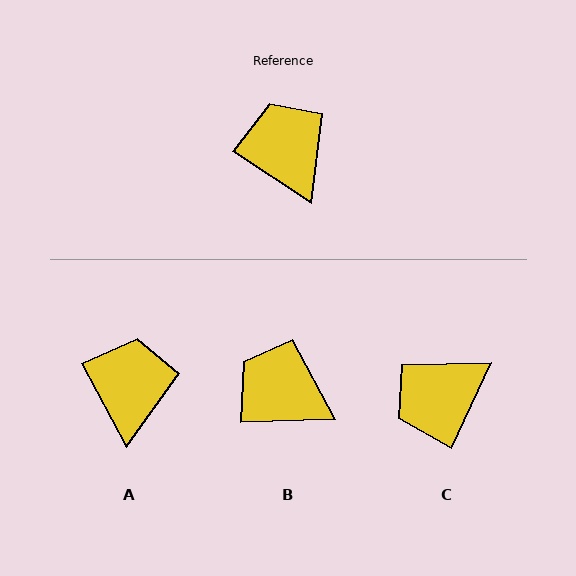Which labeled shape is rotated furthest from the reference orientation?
C, about 98 degrees away.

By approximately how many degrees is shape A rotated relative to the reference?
Approximately 28 degrees clockwise.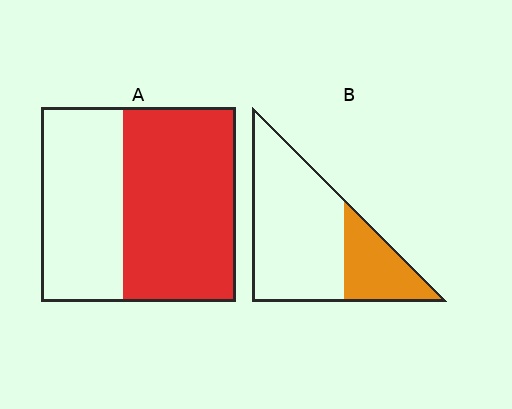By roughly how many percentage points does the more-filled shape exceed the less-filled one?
By roughly 30 percentage points (A over B).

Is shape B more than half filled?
No.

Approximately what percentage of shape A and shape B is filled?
A is approximately 60% and B is approximately 30%.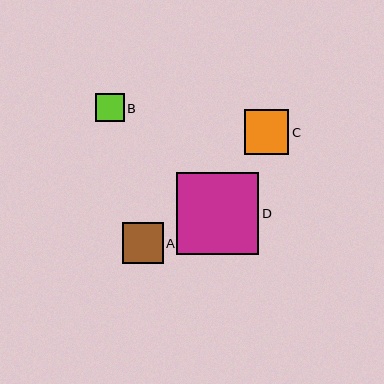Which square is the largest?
Square D is the largest with a size of approximately 83 pixels.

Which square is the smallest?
Square B is the smallest with a size of approximately 29 pixels.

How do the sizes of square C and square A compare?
Square C and square A are approximately the same size.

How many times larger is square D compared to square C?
Square D is approximately 1.9 times the size of square C.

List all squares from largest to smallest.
From largest to smallest: D, C, A, B.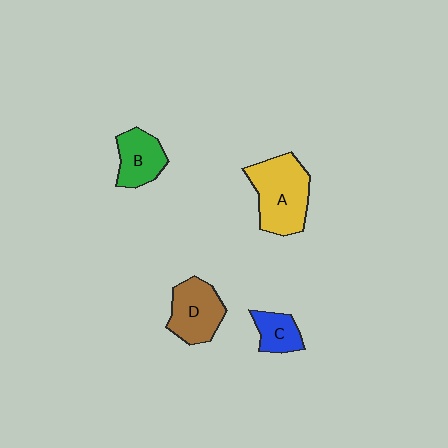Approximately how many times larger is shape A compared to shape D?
Approximately 1.4 times.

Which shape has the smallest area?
Shape C (blue).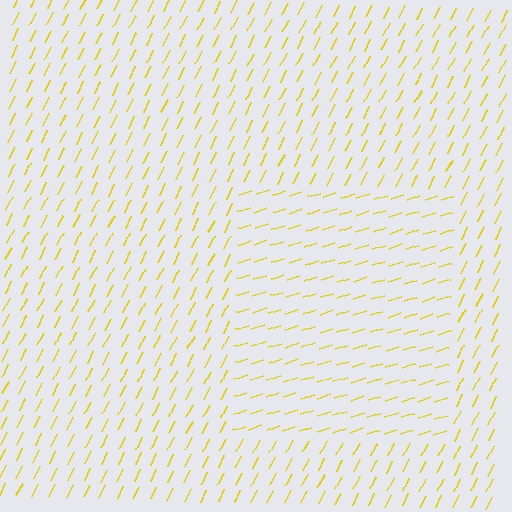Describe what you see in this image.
The image is filled with small yellow line segments. A rectangle region in the image has lines oriented differently from the surrounding lines, creating a visible texture boundary.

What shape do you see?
I see a rectangle.